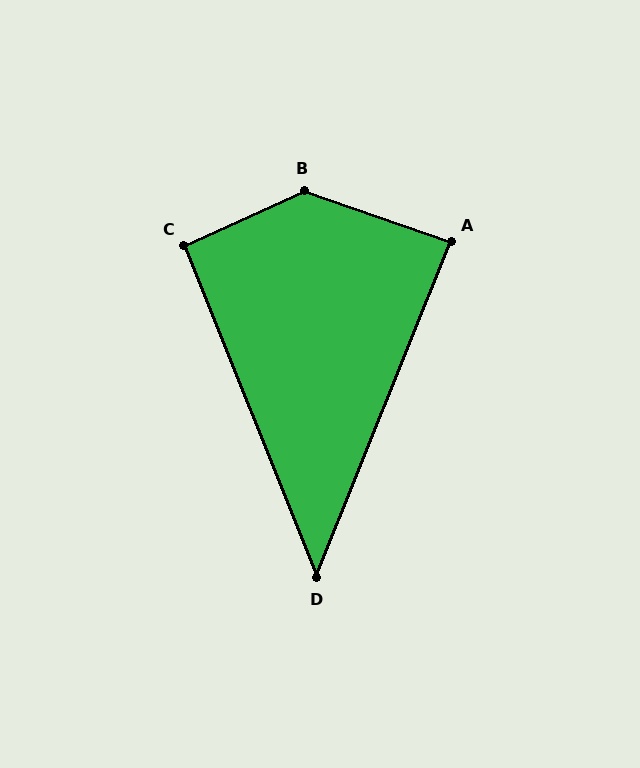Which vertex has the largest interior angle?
B, at approximately 136 degrees.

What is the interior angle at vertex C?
Approximately 93 degrees (approximately right).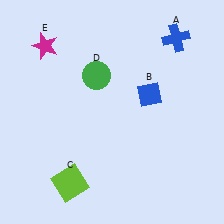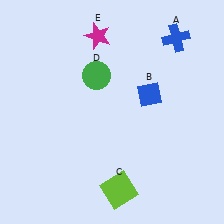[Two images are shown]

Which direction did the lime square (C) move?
The lime square (C) moved right.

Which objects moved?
The objects that moved are: the lime square (C), the magenta star (E).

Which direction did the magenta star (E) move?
The magenta star (E) moved right.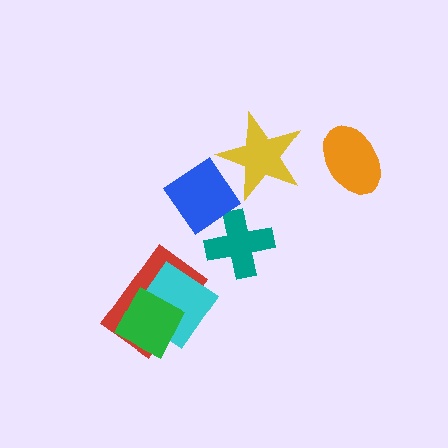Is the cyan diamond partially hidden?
Yes, it is partially covered by another shape.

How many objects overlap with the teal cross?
0 objects overlap with the teal cross.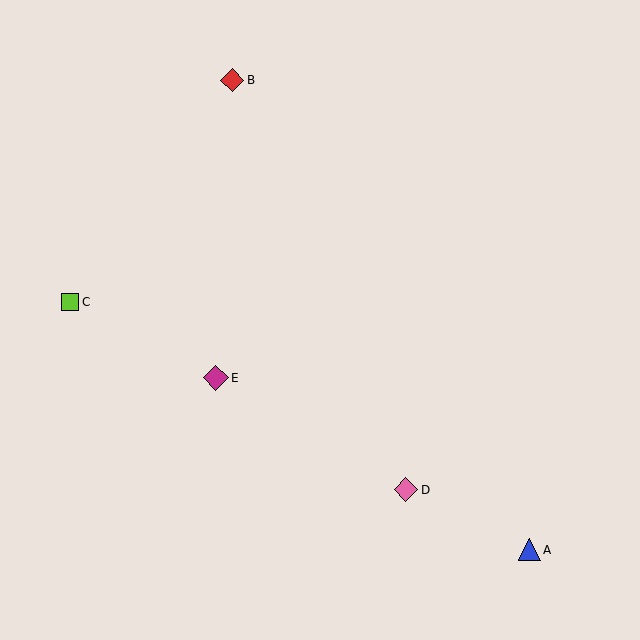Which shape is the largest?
The magenta diamond (labeled E) is the largest.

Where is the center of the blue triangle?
The center of the blue triangle is at (529, 550).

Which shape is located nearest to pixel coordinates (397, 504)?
The pink diamond (labeled D) at (406, 490) is nearest to that location.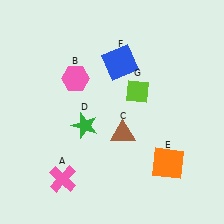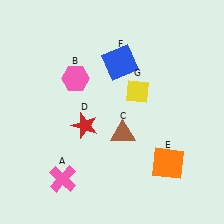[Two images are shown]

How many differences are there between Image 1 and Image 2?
There are 2 differences between the two images.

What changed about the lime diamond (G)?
In Image 1, G is lime. In Image 2, it changed to yellow.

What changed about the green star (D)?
In Image 1, D is green. In Image 2, it changed to red.